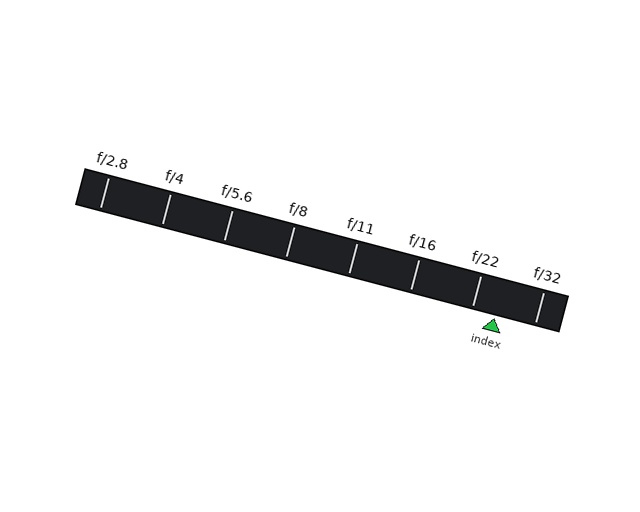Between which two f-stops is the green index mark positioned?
The index mark is between f/22 and f/32.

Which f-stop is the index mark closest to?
The index mark is closest to f/22.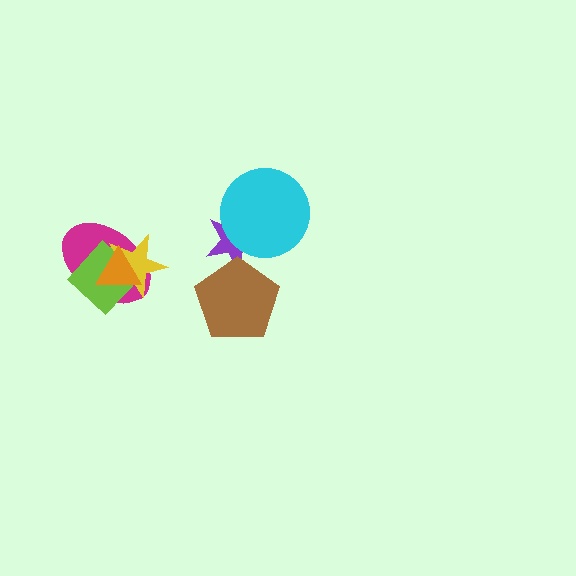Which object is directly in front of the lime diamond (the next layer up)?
The yellow star is directly in front of the lime diamond.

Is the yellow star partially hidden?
Yes, it is partially covered by another shape.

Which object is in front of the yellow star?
The orange triangle is in front of the yellow star.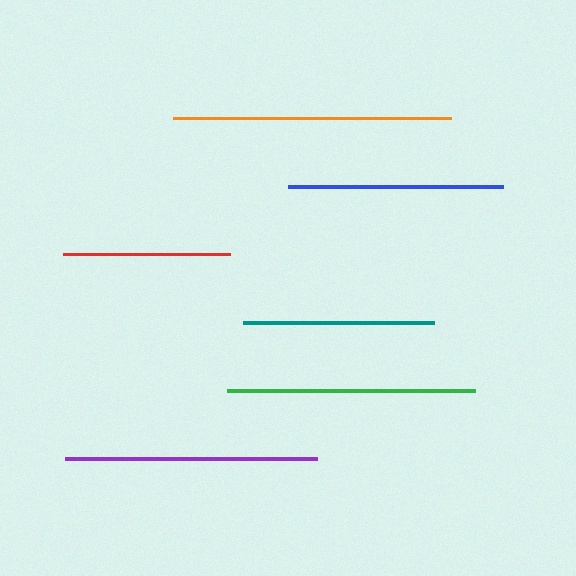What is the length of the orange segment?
The orange segment is approximately 278 pixels long.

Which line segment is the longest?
The orange line is the longest at approximately 278 pixels.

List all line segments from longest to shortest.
From longest to shortest: orange, purple, green, blue, teal, red.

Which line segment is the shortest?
The red line is the shortest at approximately 166 pixels.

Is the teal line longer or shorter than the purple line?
The purple line is longer than the teal line.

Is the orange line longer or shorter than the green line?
The orange line is longer than the green line.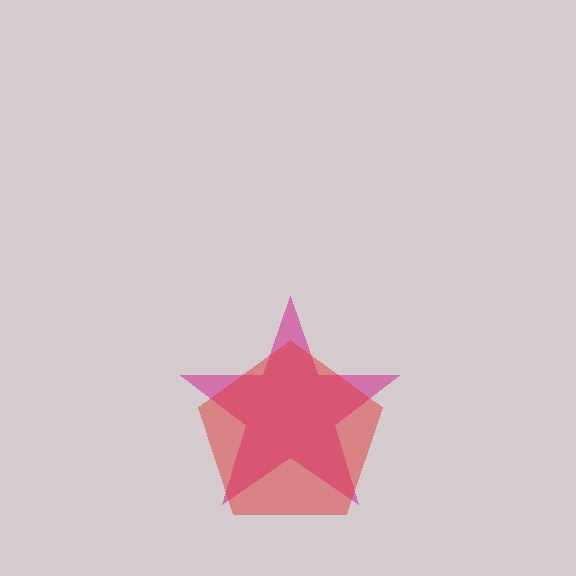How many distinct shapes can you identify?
There are 2 distinct shapes: a magenta star, a red pentagon.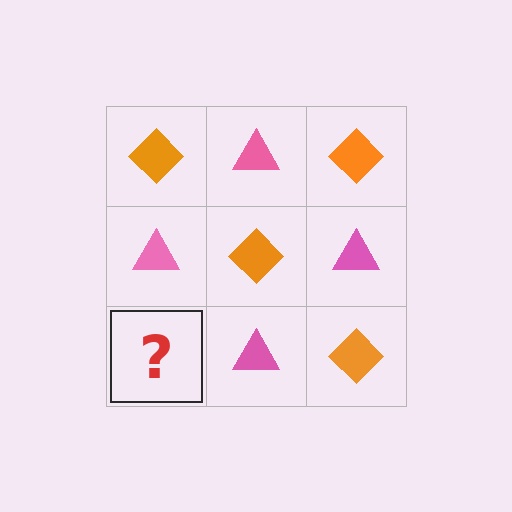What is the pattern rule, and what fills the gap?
The rule is that it alternates orange diamond and pink triangle in a checkerboard pattern. The gap should be filled with an orange diamond.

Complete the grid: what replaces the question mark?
The question mark should be replaced with an orange diamond.